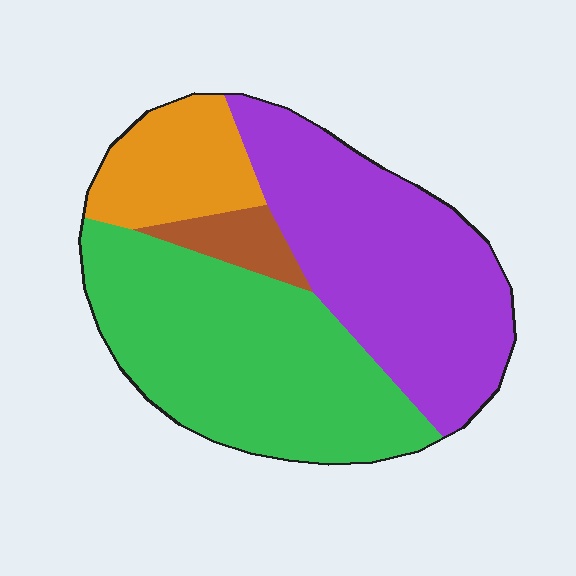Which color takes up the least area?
Brown, at roughly 5%.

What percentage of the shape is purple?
Purple covers about 40% of the shape.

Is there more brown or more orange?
Orange.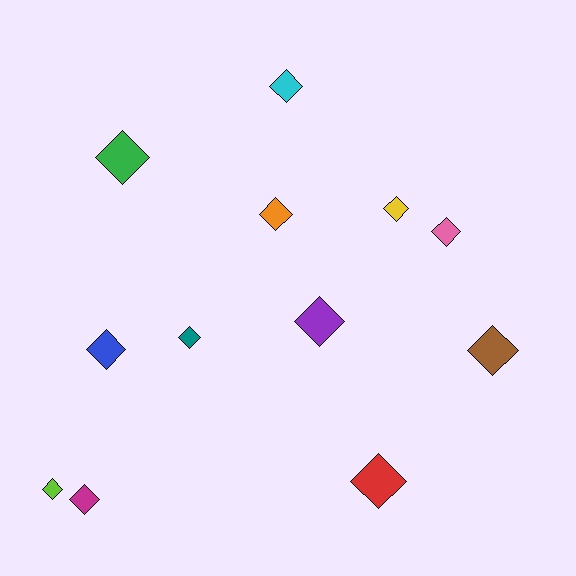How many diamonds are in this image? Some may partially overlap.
There are 12 diamonds.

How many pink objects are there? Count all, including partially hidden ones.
There is 1 pink object.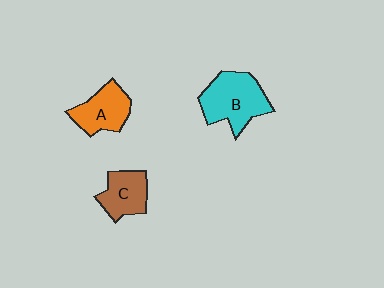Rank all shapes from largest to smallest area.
From largest to smallest: B (cyan), A (orange), C (brown).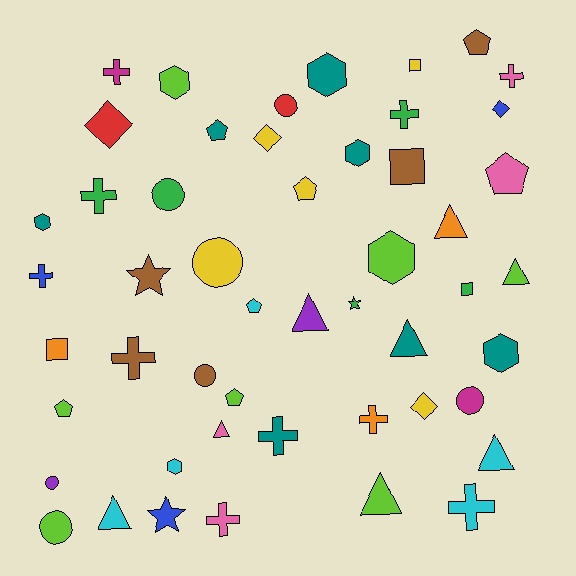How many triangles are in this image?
There are 8 triangles.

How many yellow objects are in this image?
There are 5 yellow objects.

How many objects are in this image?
There are 50 objects.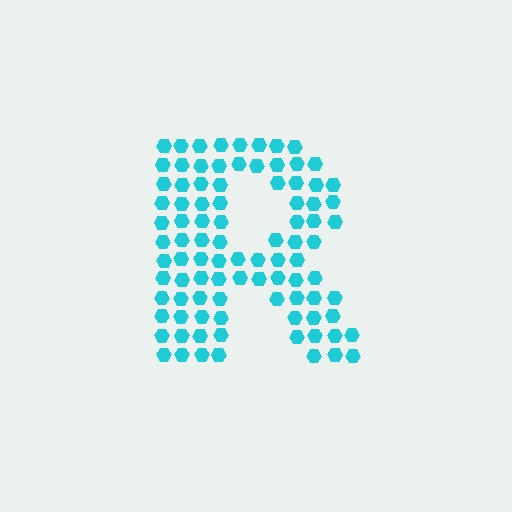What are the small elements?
The small elements are hexagons.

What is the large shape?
The large shape is the letter R.